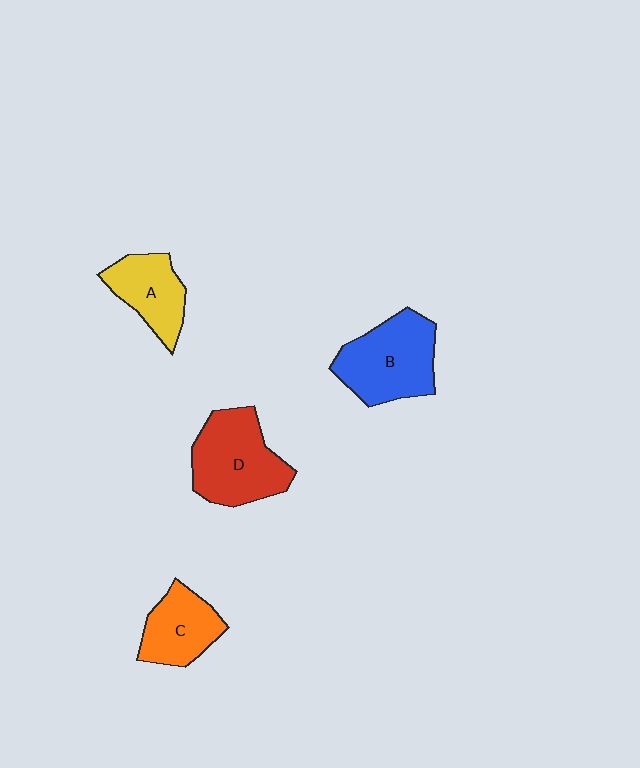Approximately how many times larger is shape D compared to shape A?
Approximately 1.5 times.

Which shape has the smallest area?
Shape C (orange).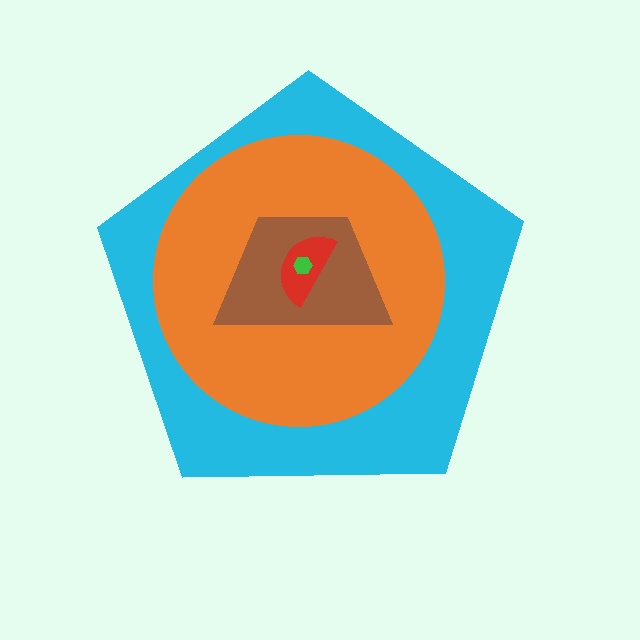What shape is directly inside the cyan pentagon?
The orange circle.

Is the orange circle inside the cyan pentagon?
Yes.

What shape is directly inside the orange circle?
The brown trapezoid.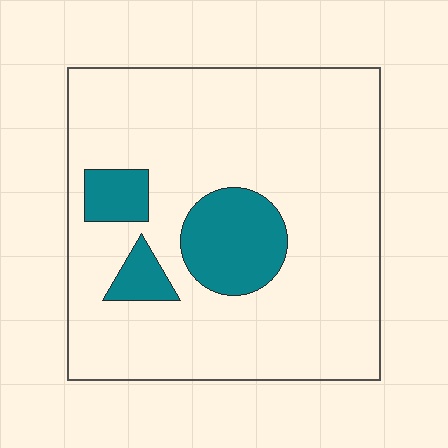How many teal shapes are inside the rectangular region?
3.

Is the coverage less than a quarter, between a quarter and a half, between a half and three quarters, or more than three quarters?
Less than a quarter.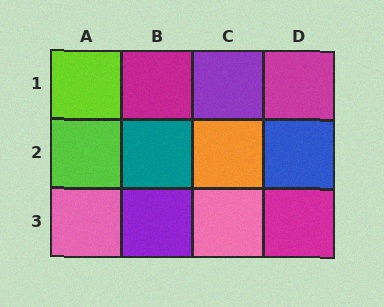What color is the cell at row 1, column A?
Lime.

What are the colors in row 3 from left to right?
Pink, purple, pink, magenta.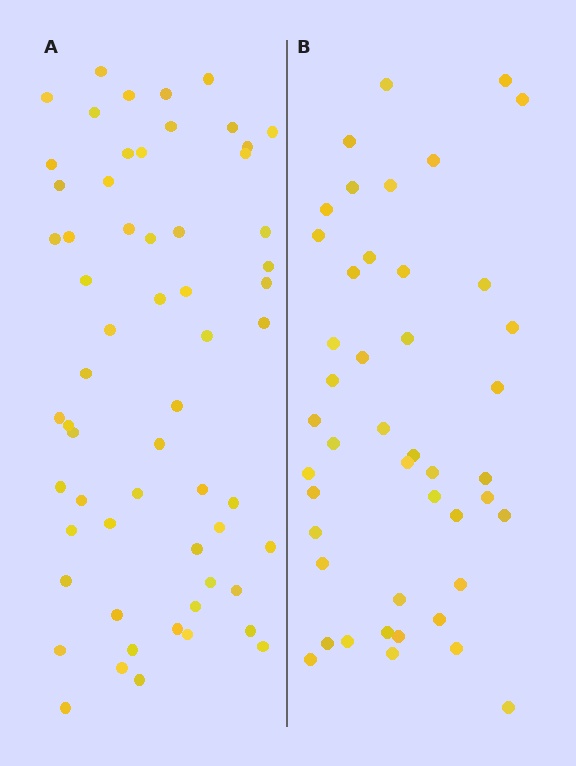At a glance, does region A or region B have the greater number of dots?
Region A (the left region) has more dots.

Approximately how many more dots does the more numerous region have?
Region A has approximately 15 more dots than region B.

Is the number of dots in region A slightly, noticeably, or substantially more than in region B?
Region A has noticeably more, but not dramatically so. The ratio is roughly 1.3 to 1.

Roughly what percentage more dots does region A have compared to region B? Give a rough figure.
About 35% more.